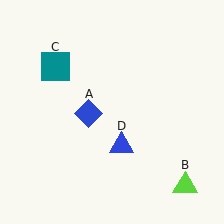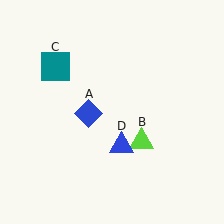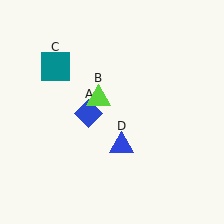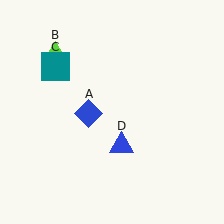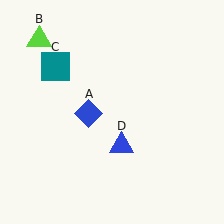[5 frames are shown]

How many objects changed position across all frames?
1 object changed position: lime triangle (object B).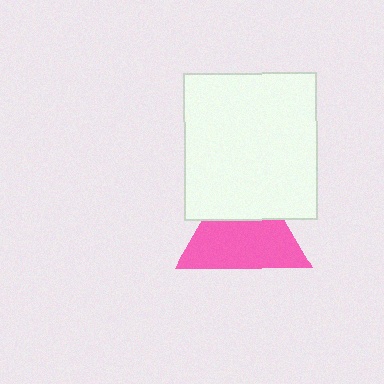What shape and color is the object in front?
The object in front is a white rectangle.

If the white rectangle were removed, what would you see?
You would see the complete pink triangle.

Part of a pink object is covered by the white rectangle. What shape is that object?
It is a triangle.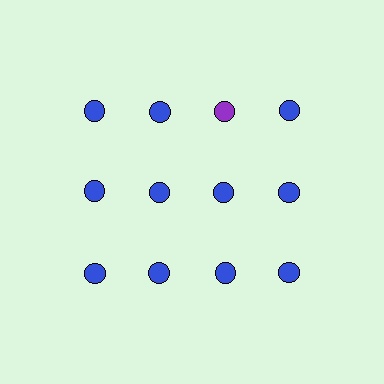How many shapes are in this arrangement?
There are 12 shapes arranged in a grid pattern.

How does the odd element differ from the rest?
It has a different color: purple instead of blue.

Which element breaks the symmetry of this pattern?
The purple circle in the top row, center column breaks the symmetry. All other shapes are blue circles.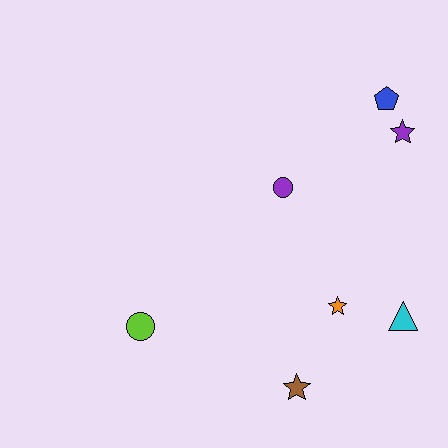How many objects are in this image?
There are 7 objects.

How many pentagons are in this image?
There is 1 pentagon.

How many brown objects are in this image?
There is 1 brown object.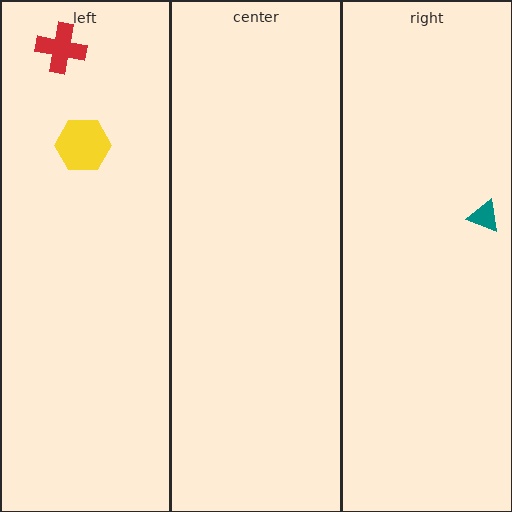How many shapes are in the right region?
1.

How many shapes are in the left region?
2.